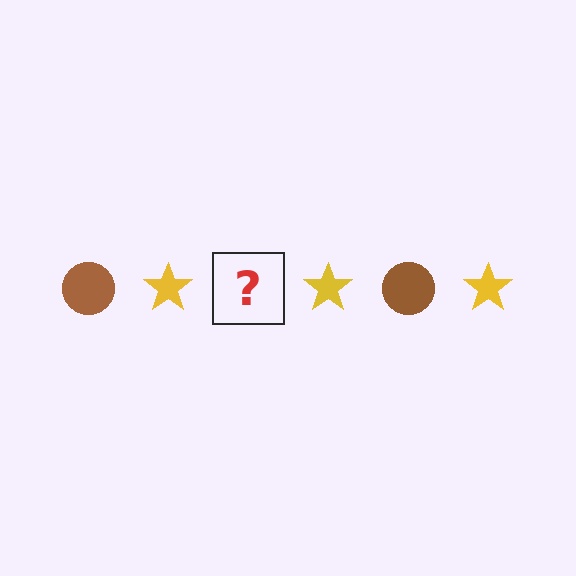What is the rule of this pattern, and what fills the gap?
The rule is that the pattern alternates between brown circle and yellow star. The gap should be filled with a brown circle.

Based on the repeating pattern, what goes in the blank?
The blank should be a brown circle.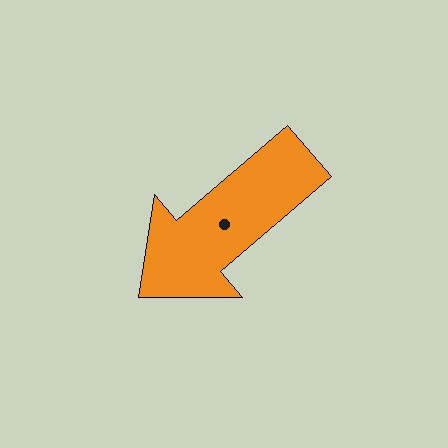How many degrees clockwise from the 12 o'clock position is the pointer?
Approximately 229 degrees.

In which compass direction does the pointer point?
Southwest.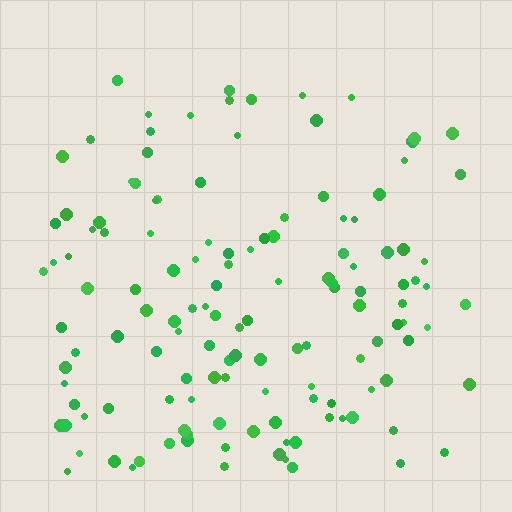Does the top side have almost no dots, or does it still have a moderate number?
Still a moderate number, just noticeably fewer than the bottom.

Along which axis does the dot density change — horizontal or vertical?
Vertical.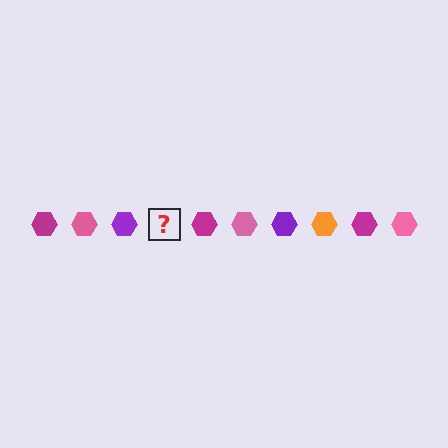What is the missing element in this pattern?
The missing element is an orange hexagon.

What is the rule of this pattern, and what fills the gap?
The rule is that the pattern cycles through magenta, pink, purple, orange hexagons. The gap should be filled with an orange hexagon.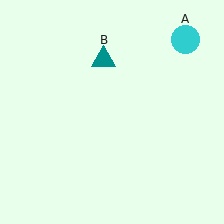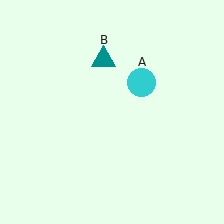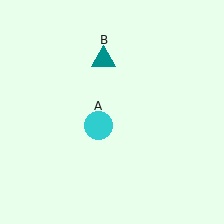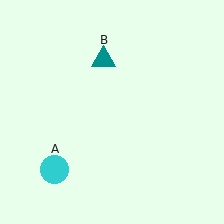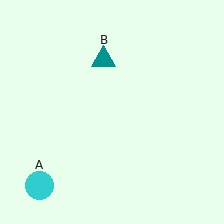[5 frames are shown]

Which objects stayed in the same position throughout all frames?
Teal triangle (object B) remained stationary.